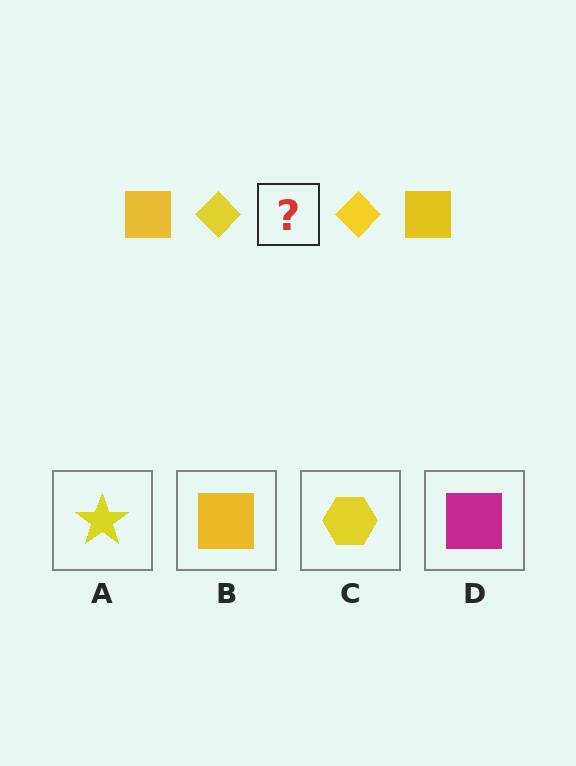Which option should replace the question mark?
Option B.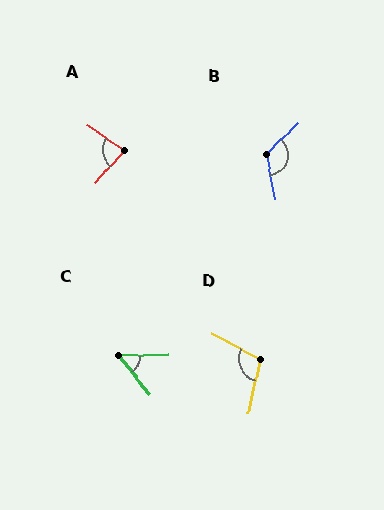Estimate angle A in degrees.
Approximately 83 degrees.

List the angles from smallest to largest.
C (51°), A (83°), D (105°), B (124°).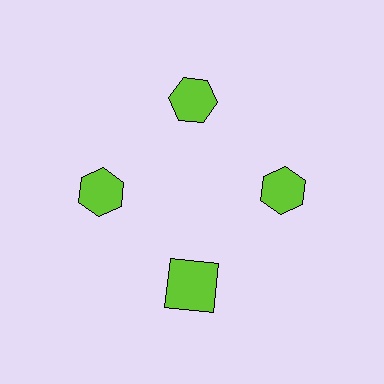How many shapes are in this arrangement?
There are 4 shapes arranged in a ring pattern.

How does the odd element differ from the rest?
It has a different shape: square instead of hexagon.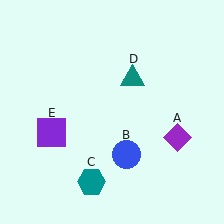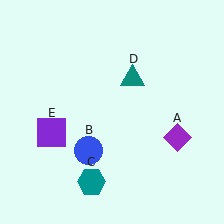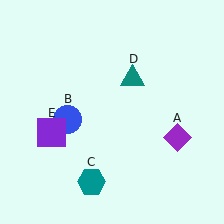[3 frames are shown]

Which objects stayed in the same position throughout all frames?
Purple diamond (object A) and teal hexagon (object C) and teal triangle (object D) and purple square (object E) remained stationary.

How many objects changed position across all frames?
1 object changed position: blue circle (object B).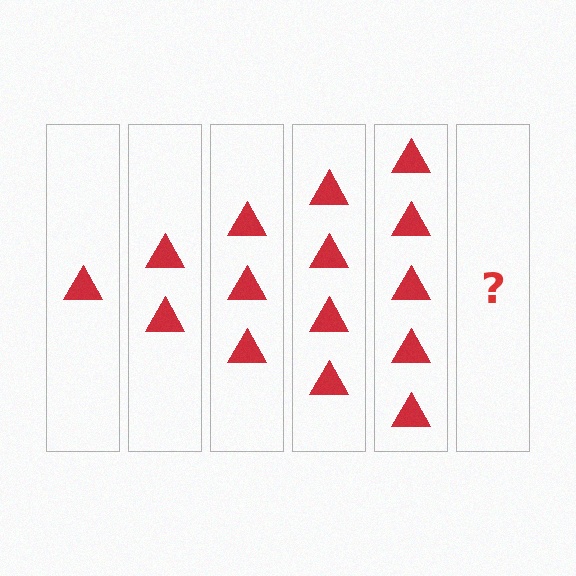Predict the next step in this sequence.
The next step is 6 triangles.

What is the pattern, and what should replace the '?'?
The pattern is that each step adds one more triangle. The '?' should be 6 triangles.